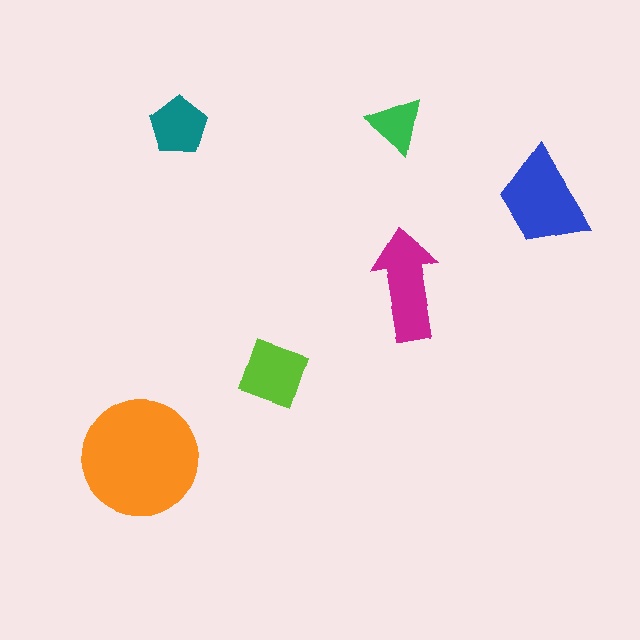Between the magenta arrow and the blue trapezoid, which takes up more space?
The blue trapezoid.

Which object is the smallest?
The green triangle.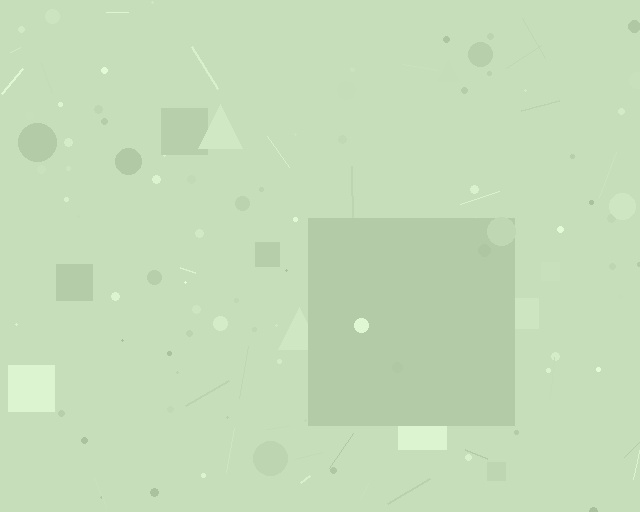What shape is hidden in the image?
A square is hidden in the image.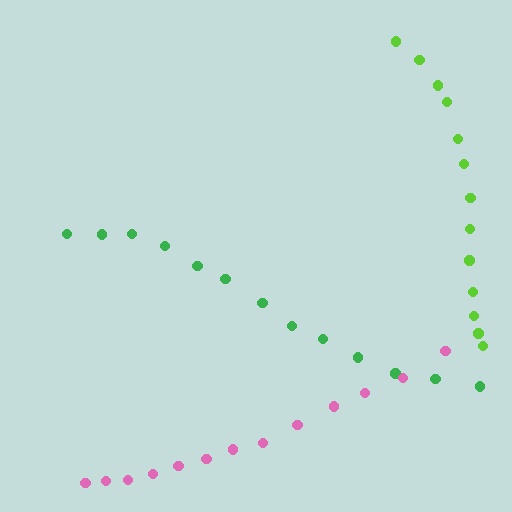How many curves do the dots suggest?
There are 3 distinct paths.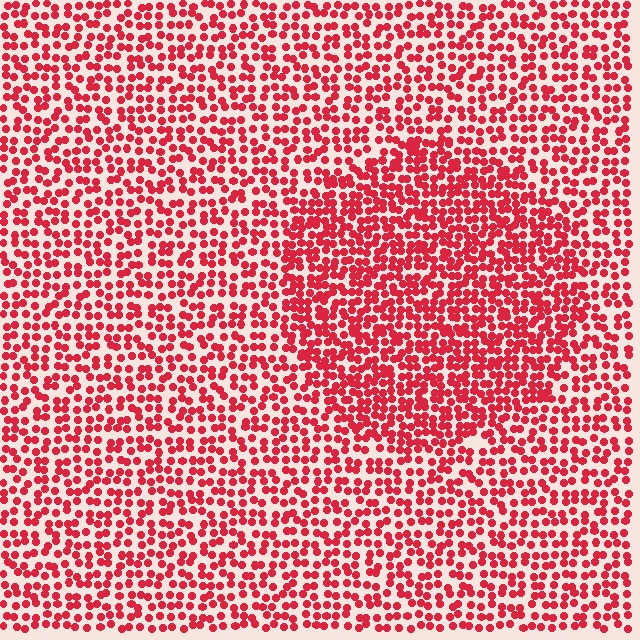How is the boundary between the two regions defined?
The boundary is defined by a change in element density (approximately 1.6x ratio). All elements are the same color, size, and shape.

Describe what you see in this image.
The image contains small red elements arranged at two different densities. A circle-shaped region is visible where the elements are more densely packed than the surrounding area.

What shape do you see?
I see a circle.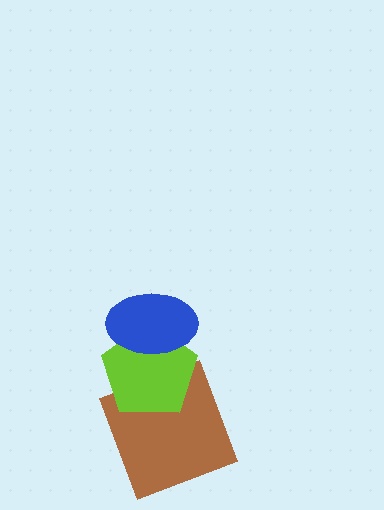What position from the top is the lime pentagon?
The lime pentagon is 2nd from the top.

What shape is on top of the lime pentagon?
The blue ellipse is on top of the lime pentagon.